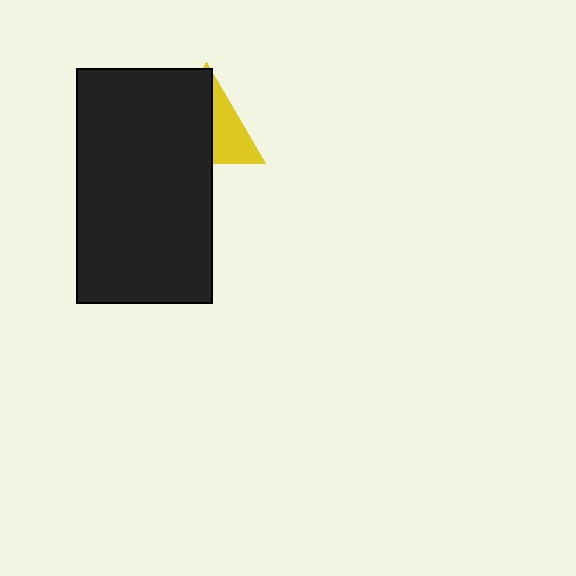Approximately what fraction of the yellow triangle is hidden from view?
Roughly 60% of the yellow triangle is hidden behind the black rectangle.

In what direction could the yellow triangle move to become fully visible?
The yellow triangle could move right. That would shift it out from behind the black rectangle entirely.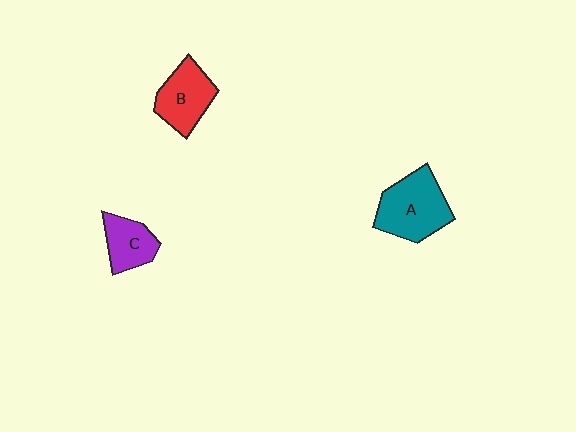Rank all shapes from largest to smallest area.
From largest to smallest: A (teal), B (red), C (purple).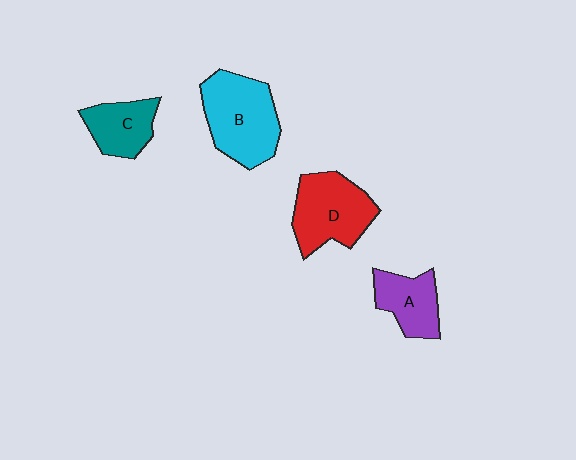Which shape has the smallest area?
Shape C (teal).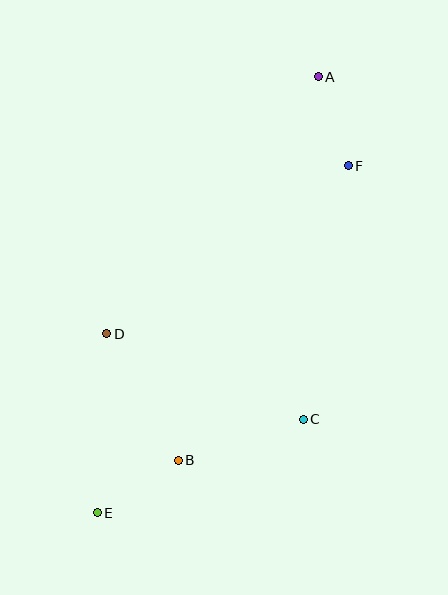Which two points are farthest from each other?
Points A and E are farthest from each other.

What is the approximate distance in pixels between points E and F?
The distance between E and F is approximately 428 pixels.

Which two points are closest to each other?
Points A and F are closest to each other.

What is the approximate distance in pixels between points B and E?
The distance between B and E is approximately 96 pixels.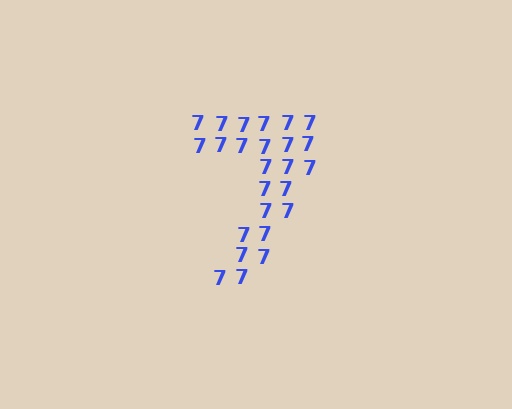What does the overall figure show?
The overall figure shows the digit 7.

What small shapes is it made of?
It is made of small digit 7's.